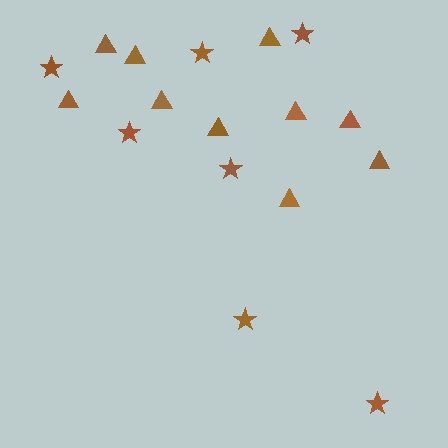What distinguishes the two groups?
There are 2 groups: one group of triangles (10) and one group of stars (7).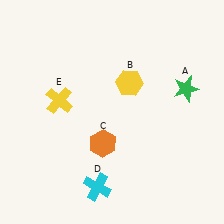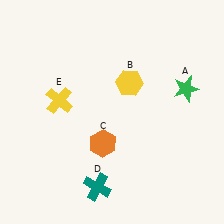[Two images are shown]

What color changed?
The cross (D) changed from cyan in Image 1 to teal in Image 2.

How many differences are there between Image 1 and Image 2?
There is 1 difference between the two images.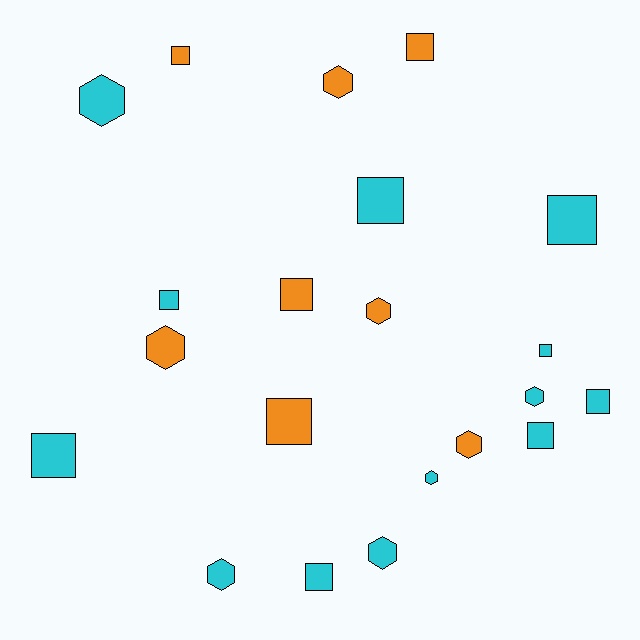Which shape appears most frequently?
Square, with 12 objects.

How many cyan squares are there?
There are 8 cyan squares.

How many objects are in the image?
There are 21 objects.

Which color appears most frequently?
Cyan, with 13 objects.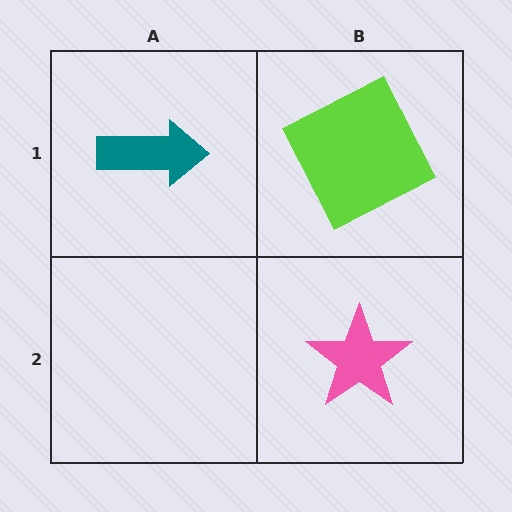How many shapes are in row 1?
2 shapes.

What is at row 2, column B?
A pink star.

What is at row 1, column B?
A lime square.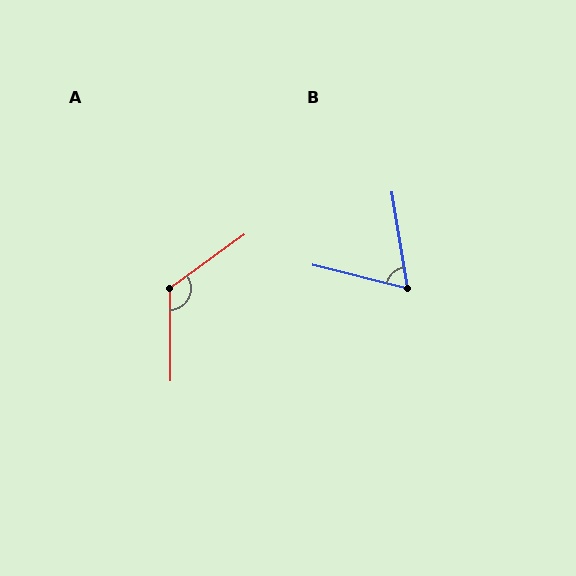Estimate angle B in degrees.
Approximately 67 degrees.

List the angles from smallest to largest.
B (67°), A (125°).